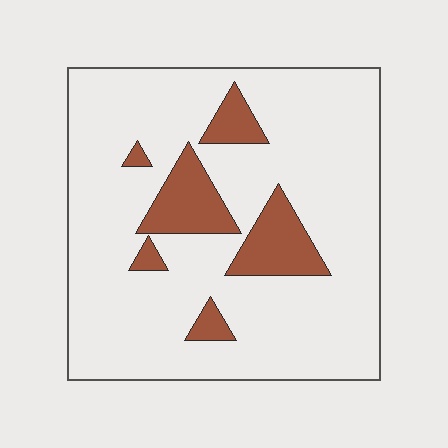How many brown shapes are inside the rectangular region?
6.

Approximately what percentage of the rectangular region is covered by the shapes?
Approximately 15%.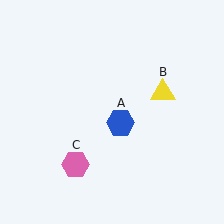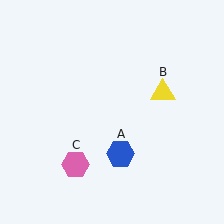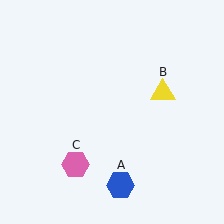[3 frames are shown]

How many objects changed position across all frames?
1 object changed position: blue hexagon (object A).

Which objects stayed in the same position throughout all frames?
Yellow triangle (object B) and pink hexagon (object C) remained stationary.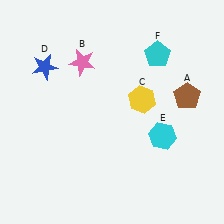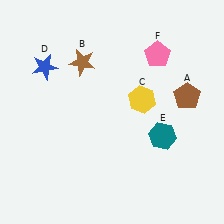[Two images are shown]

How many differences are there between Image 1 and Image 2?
There are 3 differences between the two images.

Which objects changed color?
B changed from pink to brown. E changed from cyan to teal. F changed from cyan to pink.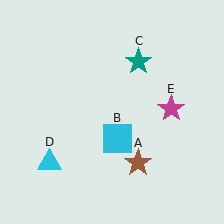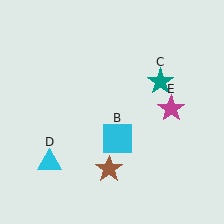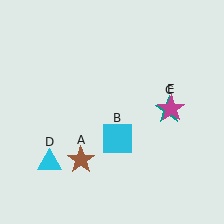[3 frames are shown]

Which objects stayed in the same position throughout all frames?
Cyan square (object B) and cyan triangle (object D) and magenta star (object E) remained stationary.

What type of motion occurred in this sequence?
The brown star (object A), teal star (object C) rotated clockwise around the center of the scene.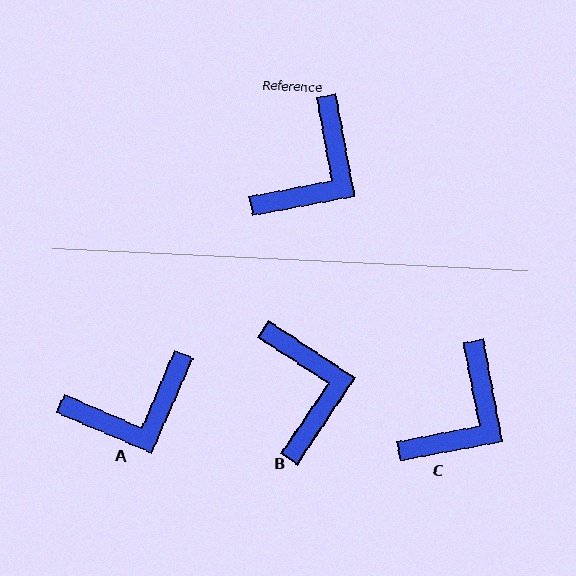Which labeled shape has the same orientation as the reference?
C.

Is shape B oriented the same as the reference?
No, it is off by about 46 degrees.